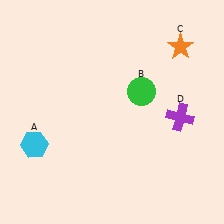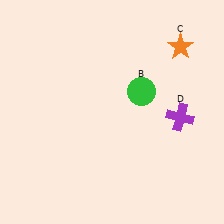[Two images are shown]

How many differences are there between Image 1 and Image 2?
There is 1 difference between the two images.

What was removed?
The cyan hexagon (A) was removed in Image 2.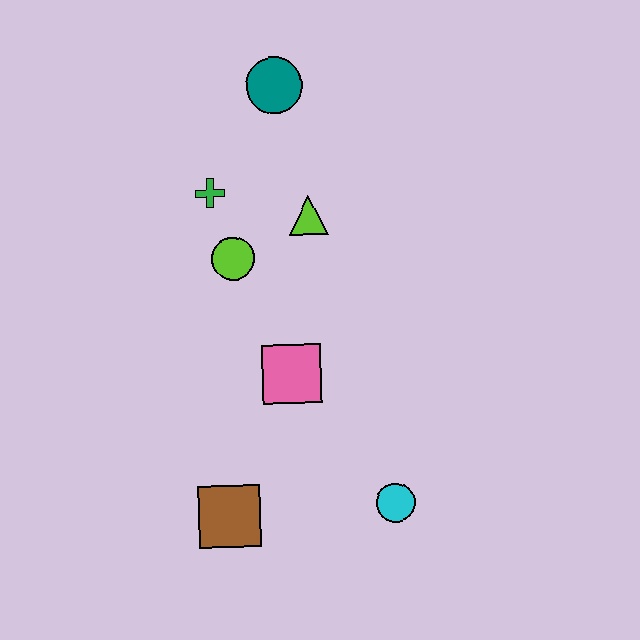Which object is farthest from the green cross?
The cyan circle is farthest from the green cross.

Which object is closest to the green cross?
The lime circle is closest to the green cross.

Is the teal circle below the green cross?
No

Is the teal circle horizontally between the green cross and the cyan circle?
Yes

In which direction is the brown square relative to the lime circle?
The brown square is below the lime circle.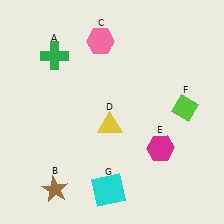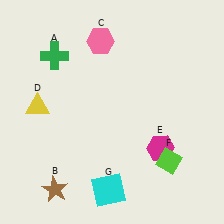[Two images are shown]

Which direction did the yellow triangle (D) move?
The yellow triangle (D) moved left.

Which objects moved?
The objects that moved are: the yellow triangle (D), the lime diamond (F).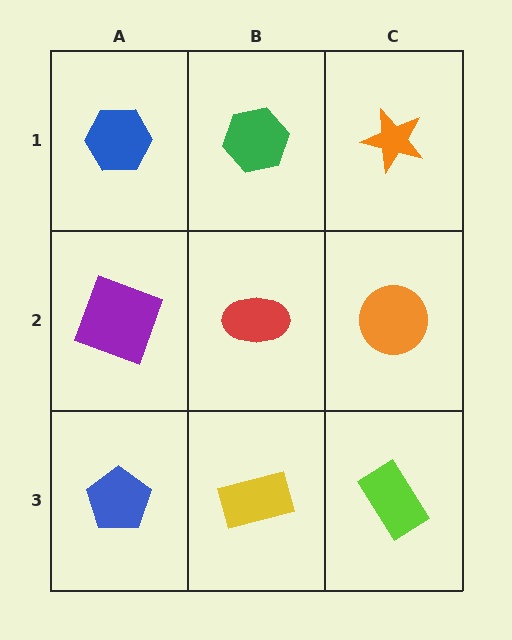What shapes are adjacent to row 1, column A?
A purple square (row 2, column A), a green hexagon (row 1, column B).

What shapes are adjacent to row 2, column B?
A green hexagon (row 1, column B), a yellow rectangle (row 3, column B), a purple square (row 2, column A), an orange circle (row 2, column C).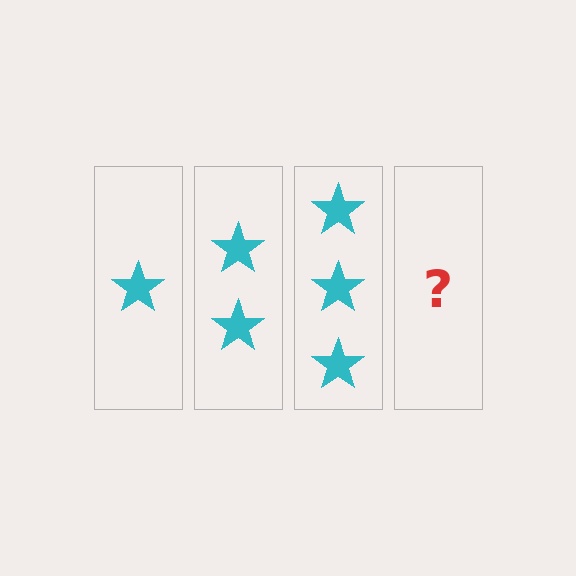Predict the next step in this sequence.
The next step is 4 stars.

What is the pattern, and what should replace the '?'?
The pattern is that each step adds one more star. The '?' should be 4 stars.